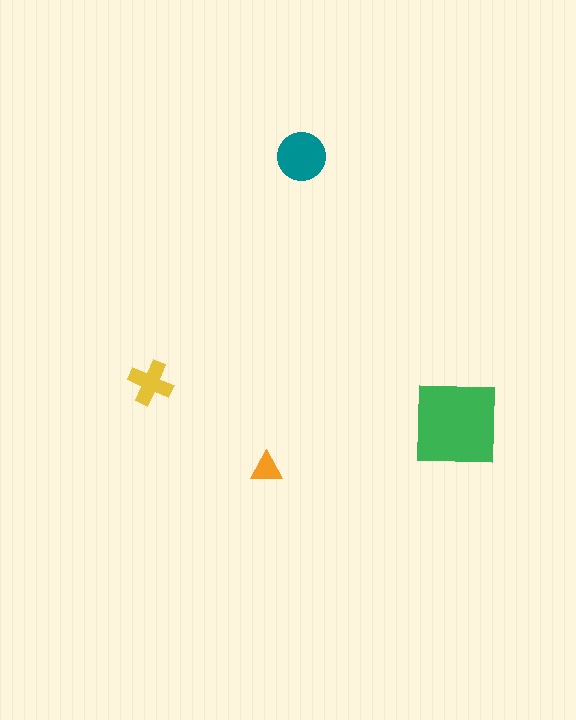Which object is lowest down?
The orange triangle is bottommost.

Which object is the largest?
The green square.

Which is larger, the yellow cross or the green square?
The green square.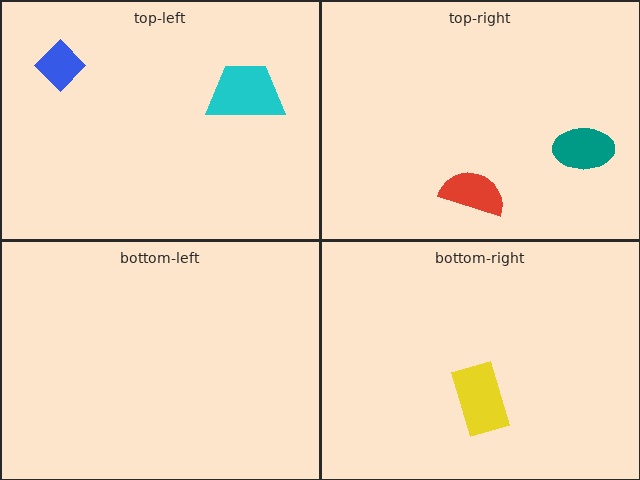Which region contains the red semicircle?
The top-right region.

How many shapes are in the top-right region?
2.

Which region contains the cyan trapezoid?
The top-left region.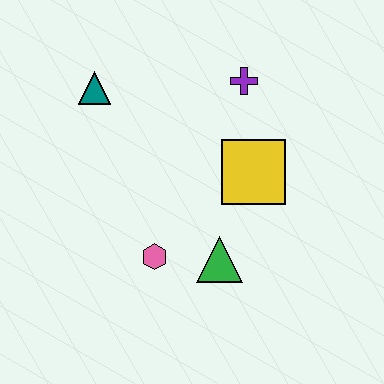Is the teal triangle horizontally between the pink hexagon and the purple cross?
No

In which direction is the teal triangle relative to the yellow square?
The teal triangle is to the left of the yellow square.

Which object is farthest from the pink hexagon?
The purple cross is farthest from the pink hexagon.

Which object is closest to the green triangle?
The pink hexagon is closest to the green triangle.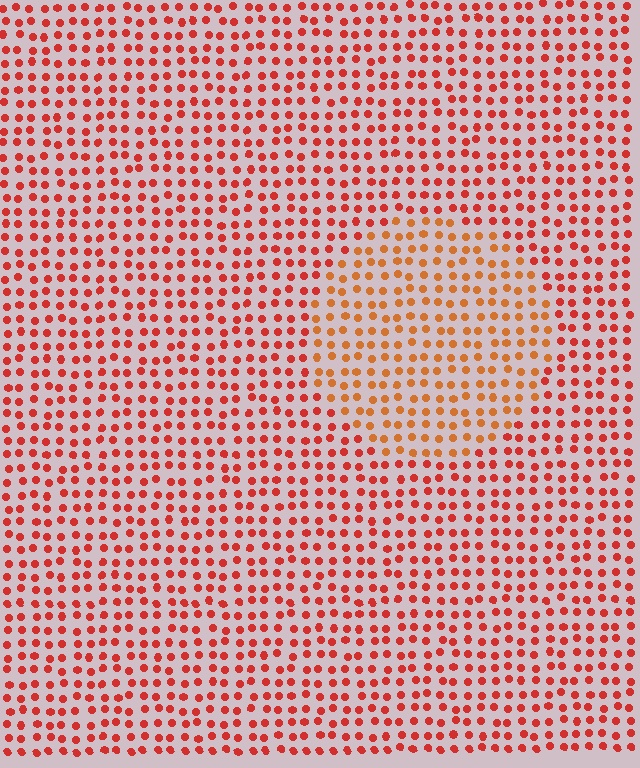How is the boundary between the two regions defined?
The boundary is defined purely by a slight shift in hue (about 25 degrees). Spacing, size, and orientation are identical on both sides.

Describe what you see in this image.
The image is filled with small red elements in a uniform arrangement. A circle-shaped region is visible where the elements are tinted to a slightly different hue, forming a subtle color boundary.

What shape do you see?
I see a circle.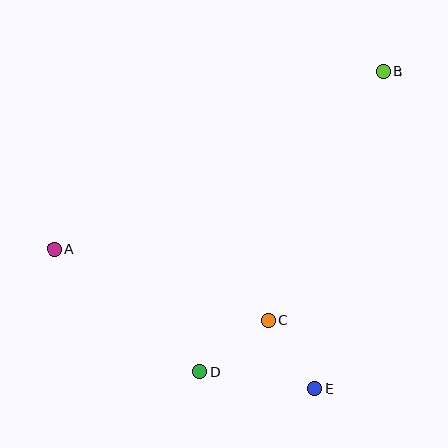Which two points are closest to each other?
Points C and E are closest to each other.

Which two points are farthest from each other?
Points A and B are farthest from each other.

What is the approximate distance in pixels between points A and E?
The distance between A and E is approximately 296 pixels.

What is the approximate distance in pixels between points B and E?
The distance between B and E is approximately 324 pixels.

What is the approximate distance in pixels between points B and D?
The distance between B and D is approximately 351 pixels.